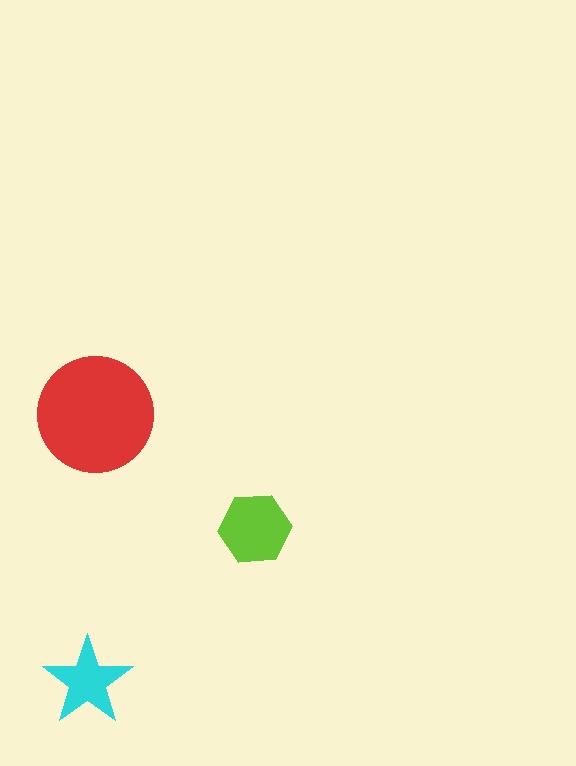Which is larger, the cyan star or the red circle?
The red circle.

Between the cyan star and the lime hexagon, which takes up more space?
The lime hexagon.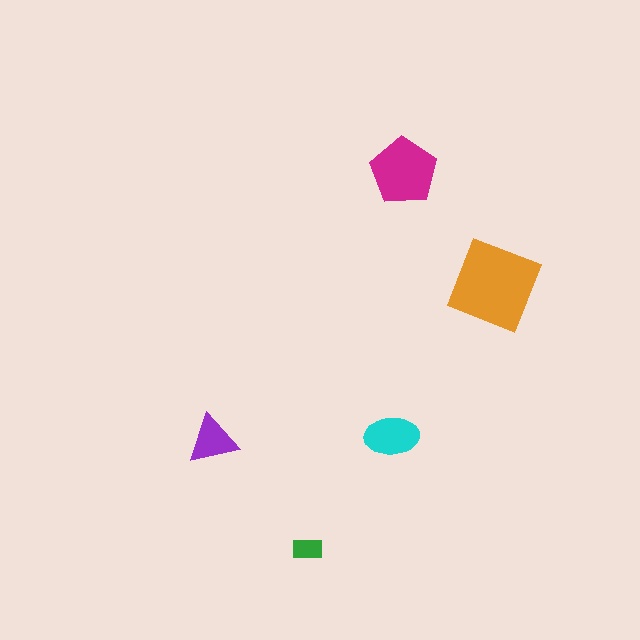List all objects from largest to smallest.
The orange square, the magenta pentagon, the cyan ellipse, the purple triangle, the green rectangle.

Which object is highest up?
The magenta pentagon is topmost.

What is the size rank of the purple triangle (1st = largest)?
4th.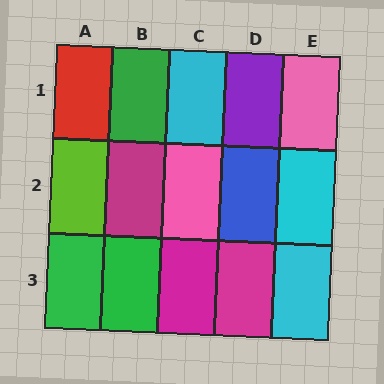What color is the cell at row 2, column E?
Cyan.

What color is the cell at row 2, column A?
Lime.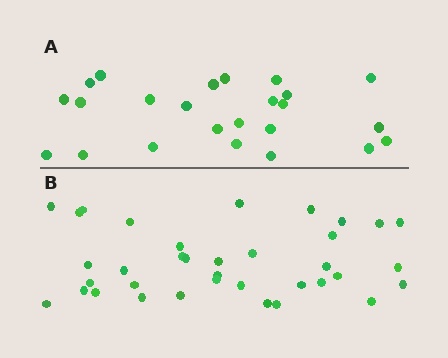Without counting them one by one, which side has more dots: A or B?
Region B (the bottom region) has more dots.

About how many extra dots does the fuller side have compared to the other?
Region B has roughly 12 or so more dots than region A.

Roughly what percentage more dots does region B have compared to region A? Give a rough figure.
About 50% more.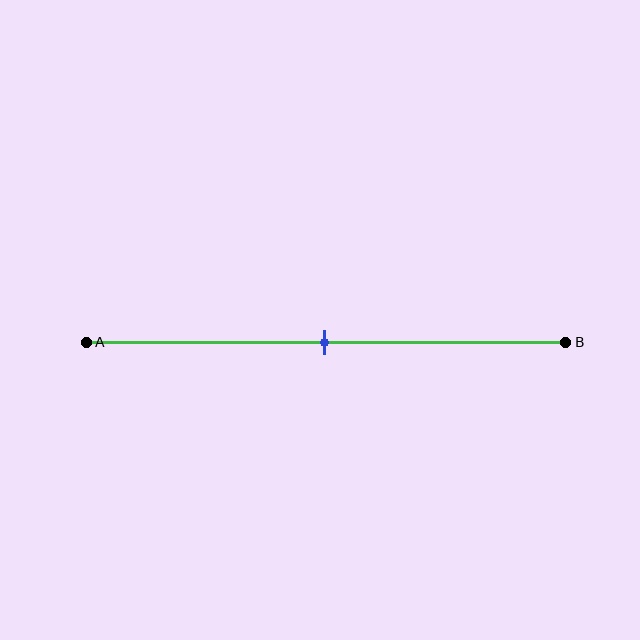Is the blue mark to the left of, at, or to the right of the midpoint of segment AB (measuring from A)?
The blue mark is approximately at the midpoint of segment AB.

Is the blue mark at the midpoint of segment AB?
Yes, the mark is approximately at the midpoint.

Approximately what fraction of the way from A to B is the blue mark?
The blue mark is approximately 50% of the way from A to B.